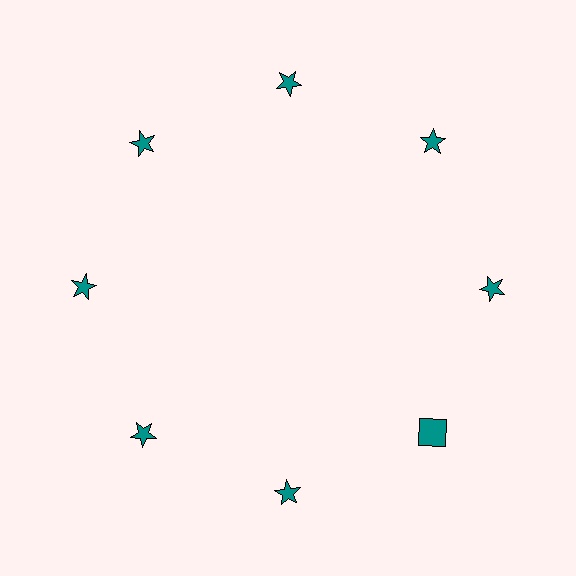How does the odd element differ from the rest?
It has a different shape: square instead of star.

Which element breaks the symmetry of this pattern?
The teal square at roughly the 4 o'clock position breaks the symmetry. All other shapes are teal stars.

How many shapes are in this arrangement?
There are 8 shapes arranged in a ring pattern.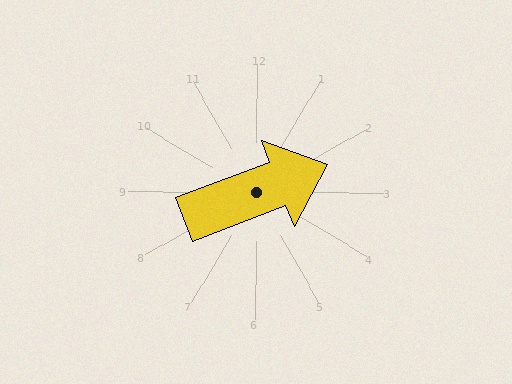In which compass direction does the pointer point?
East.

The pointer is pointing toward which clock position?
Roughly 2 o'clock.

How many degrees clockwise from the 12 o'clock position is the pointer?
Approximately 69 degrees.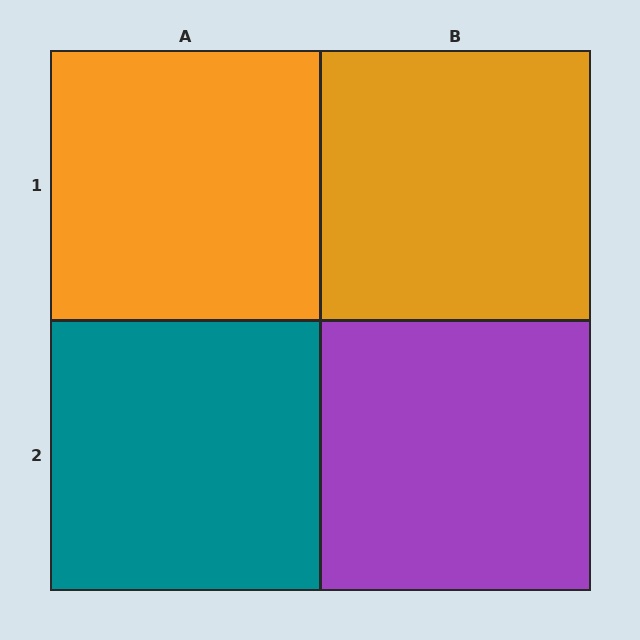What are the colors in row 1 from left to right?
Orange, orange.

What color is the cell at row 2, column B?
Purple.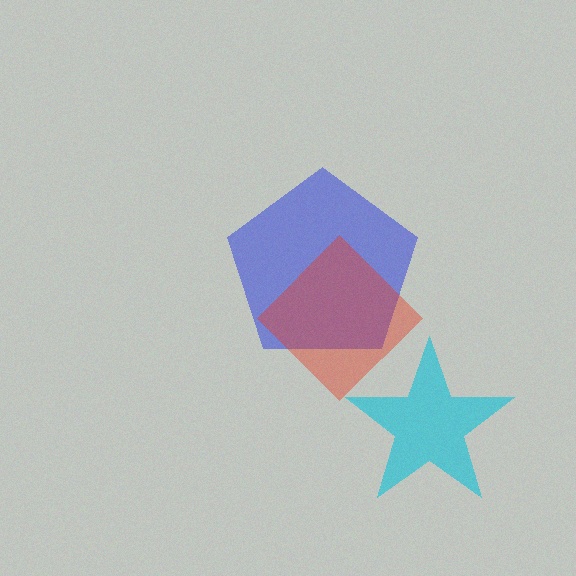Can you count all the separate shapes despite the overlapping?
Yes, there are 3 separate shapes.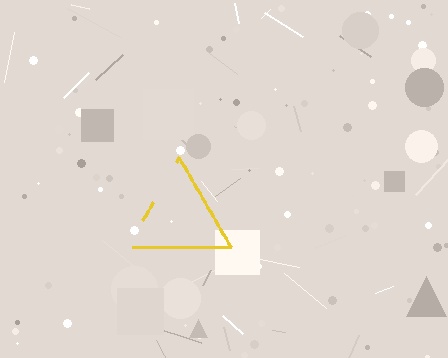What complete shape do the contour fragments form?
The contour fragments form a triangle.